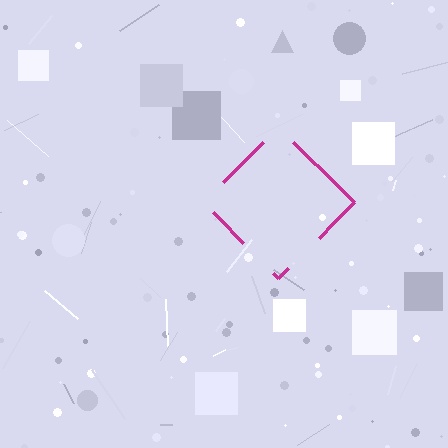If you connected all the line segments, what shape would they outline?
They would outline a diamond.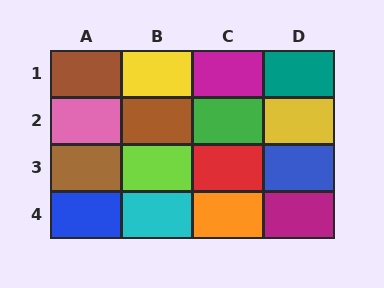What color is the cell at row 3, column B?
Lime.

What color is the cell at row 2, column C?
Green.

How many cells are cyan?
1 cell is cyan.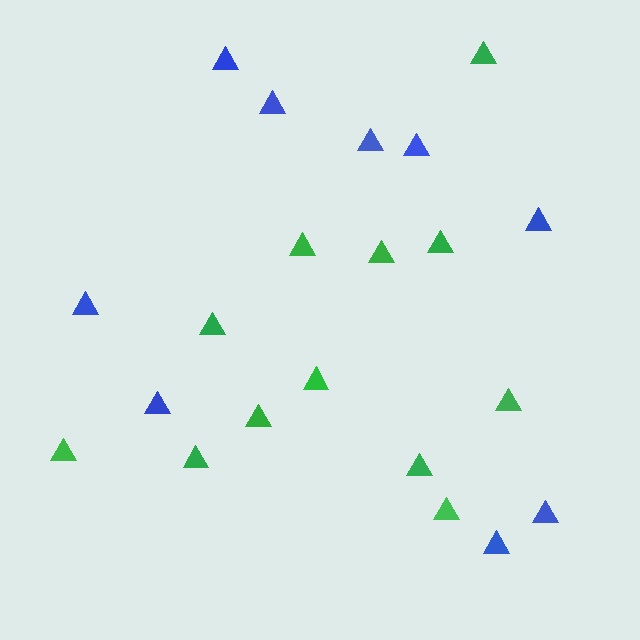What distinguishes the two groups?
There are 2 groups: one group of blue triangles (9) and one group of green triangles (12).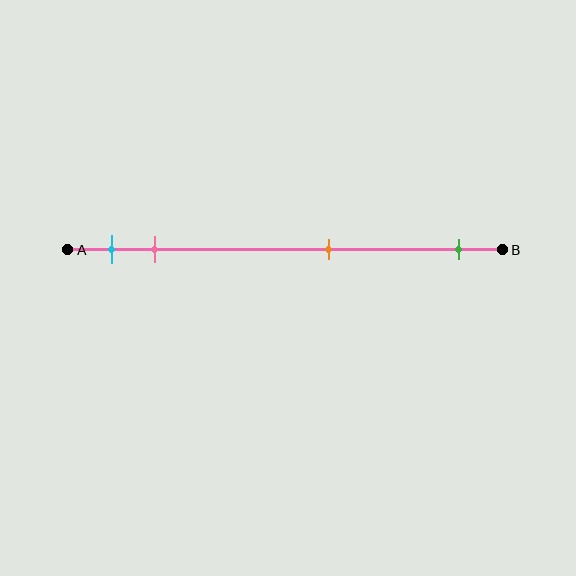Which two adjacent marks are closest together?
The cyan and pink marks are the closest adjacent pair.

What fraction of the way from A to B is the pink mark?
The pink mark is approximately 20% (0.2) of the way from A to B.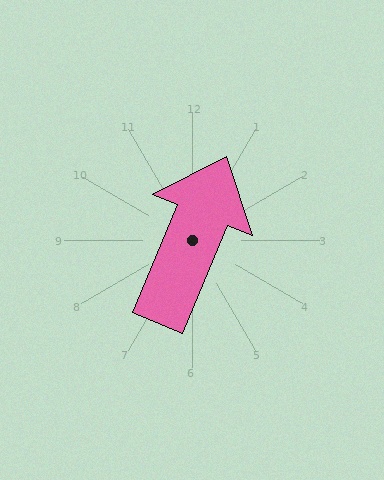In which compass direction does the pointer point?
North.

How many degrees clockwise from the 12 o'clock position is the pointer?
Approximately 22 degrees.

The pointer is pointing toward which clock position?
Roughly 1 o'clock.